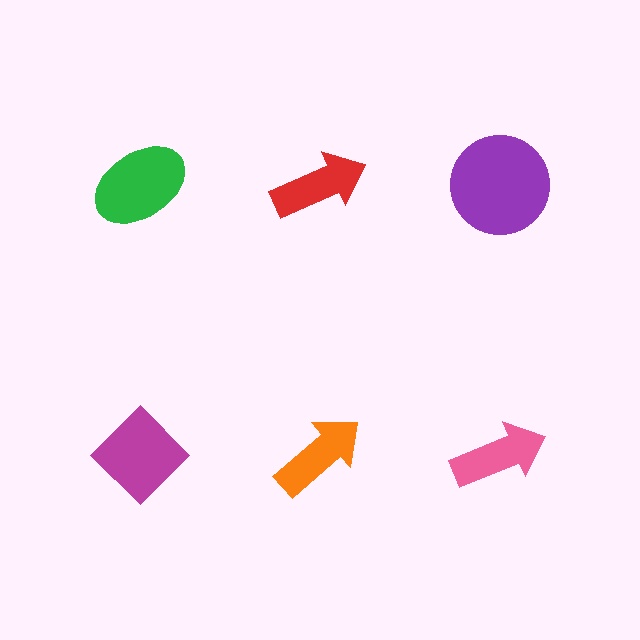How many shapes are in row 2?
3 shapes.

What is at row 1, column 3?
A purple circle.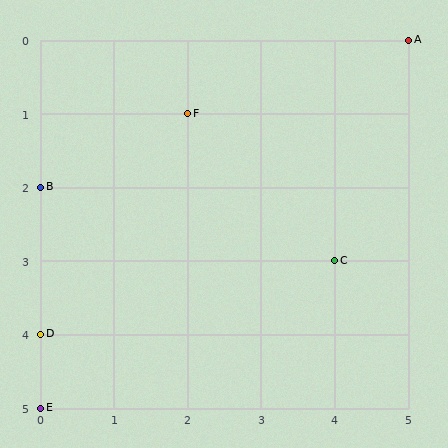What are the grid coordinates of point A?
Point A is at grid coordinates (5, 0).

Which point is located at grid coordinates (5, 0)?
Point A is at (5, 0).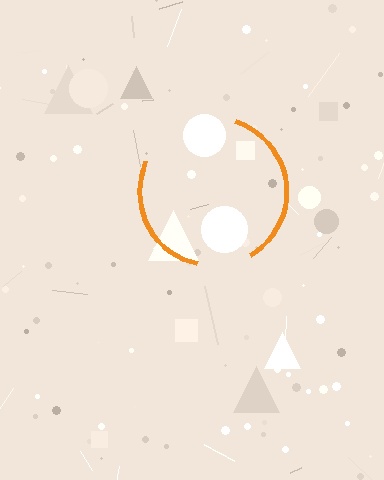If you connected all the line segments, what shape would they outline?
They would outline a circle.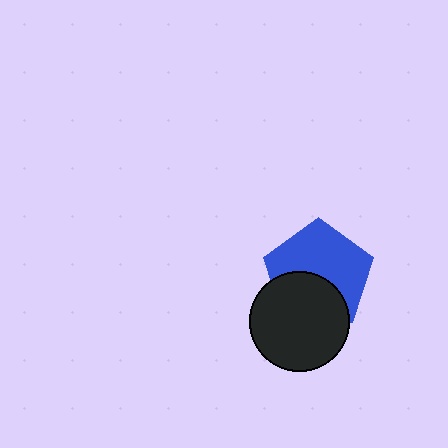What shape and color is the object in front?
The object in front is a black circle.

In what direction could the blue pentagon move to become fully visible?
The blue pentagon could move up. That would shift it out from behind the black circle entirely.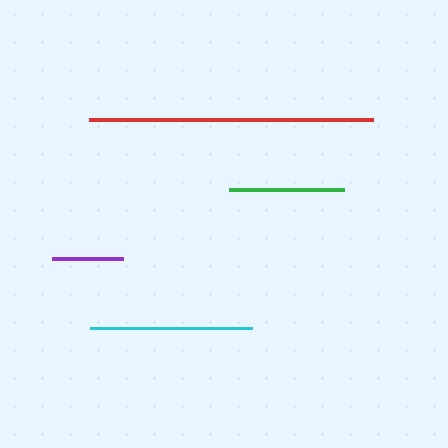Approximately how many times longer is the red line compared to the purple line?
The red line is approximately 4.0 times the length of the purple line.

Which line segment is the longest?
The red line is the longest at approximately 285 pixels.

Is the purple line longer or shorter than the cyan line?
The cyan line is longer than the purple line.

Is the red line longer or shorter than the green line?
The red line is longer than the green line.